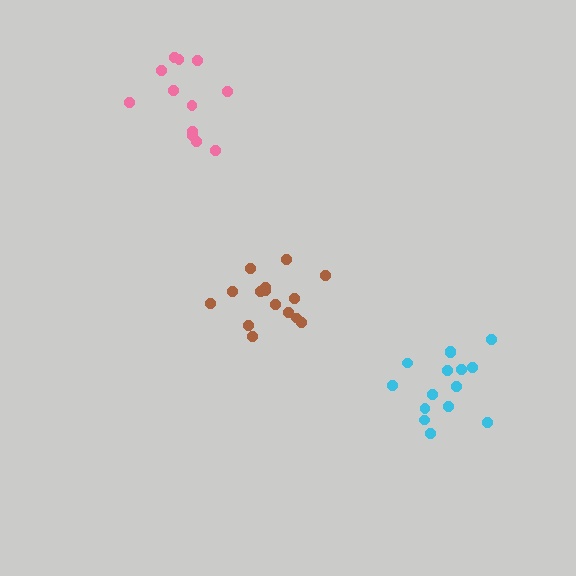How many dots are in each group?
Group 1: 15 dots, Group 2: 15 dots, Group 3: 12 dots (42 total).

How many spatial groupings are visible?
There are 3 spatial groupings.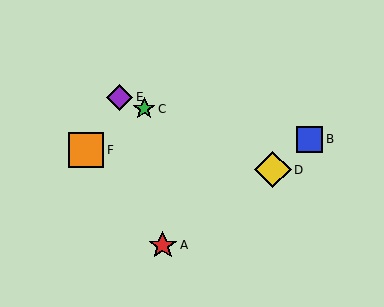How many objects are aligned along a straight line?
3 objects (C, D, E) are aligned along a straight line.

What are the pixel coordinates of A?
Object A is at (163, 245).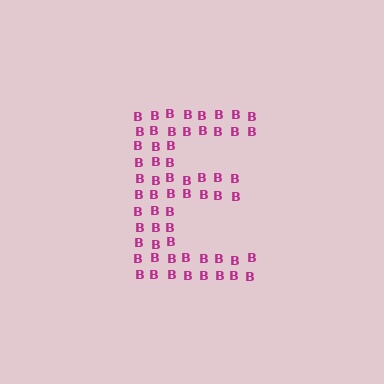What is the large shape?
The large shape is the letter E.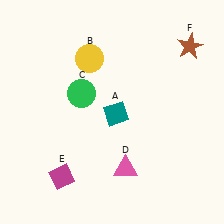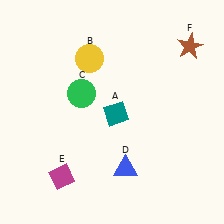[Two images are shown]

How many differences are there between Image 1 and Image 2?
There is 1 difference between the two images.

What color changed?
The triangle (D) changed from pink in Image 1 to blue in Image 2.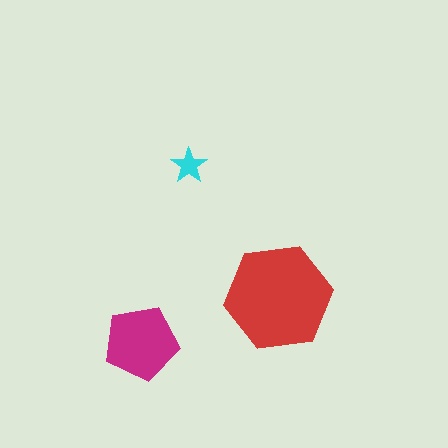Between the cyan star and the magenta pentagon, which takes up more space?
The magenta pentagon.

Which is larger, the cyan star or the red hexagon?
The red hexagon.